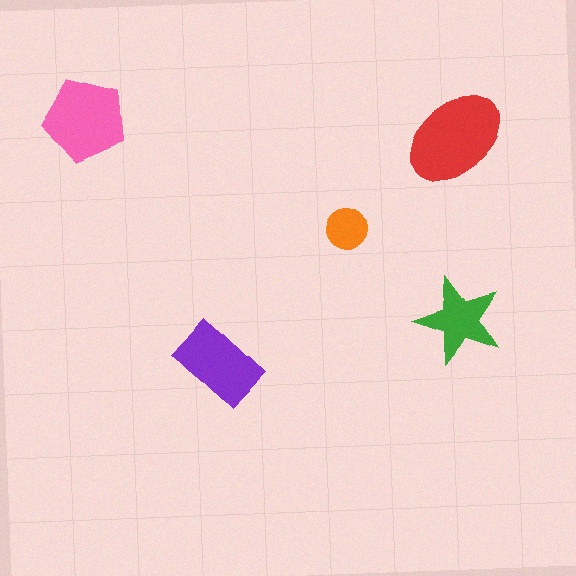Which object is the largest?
The red ellipse.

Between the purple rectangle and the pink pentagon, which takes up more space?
The pink pentagon.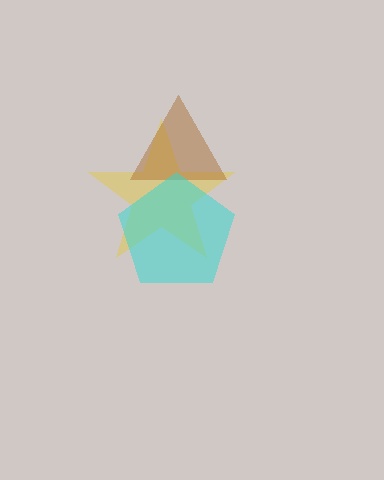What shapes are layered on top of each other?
The layered shapes are: a yellow star, a brown triangle, a cyan pentagon.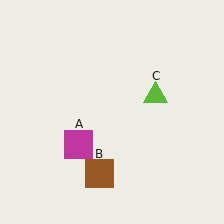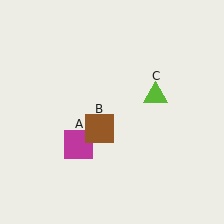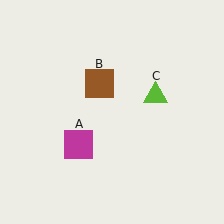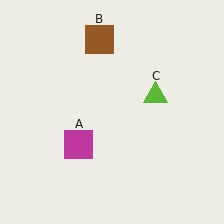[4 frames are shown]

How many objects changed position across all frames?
1 object changed position: brown square (object B).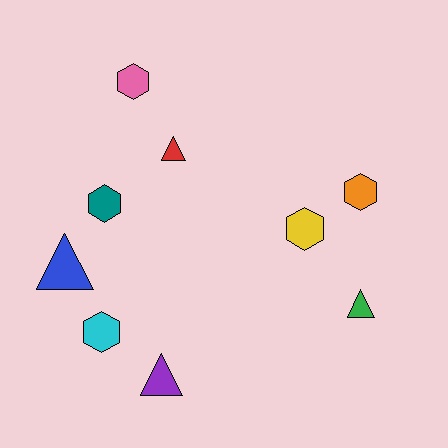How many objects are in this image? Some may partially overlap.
There are 9 objects.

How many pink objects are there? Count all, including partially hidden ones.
There is 1 pink object.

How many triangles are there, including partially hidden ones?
There are 4 triangles.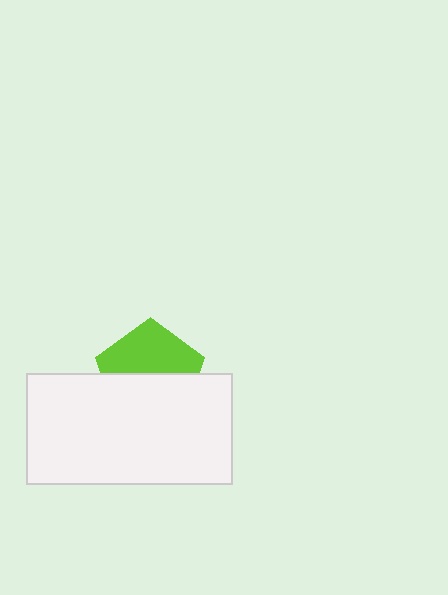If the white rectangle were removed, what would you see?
You would see the complete lime pentagon.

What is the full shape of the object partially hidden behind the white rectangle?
The partially hidden object is a lime pentagon.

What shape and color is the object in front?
The object in front is a white rectangle.